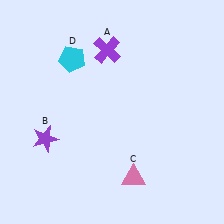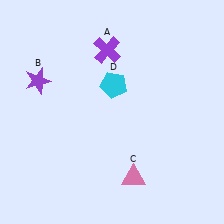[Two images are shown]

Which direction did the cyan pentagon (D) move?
The cyan pentagon (D) moved right.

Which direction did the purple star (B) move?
The purple star (B) moved up.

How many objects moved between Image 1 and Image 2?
2 objects moved between the two images.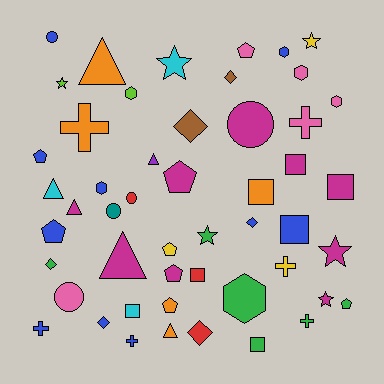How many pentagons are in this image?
There are 8 pentagons.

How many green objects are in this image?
There are 6 green objects.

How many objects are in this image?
There are 50 objects.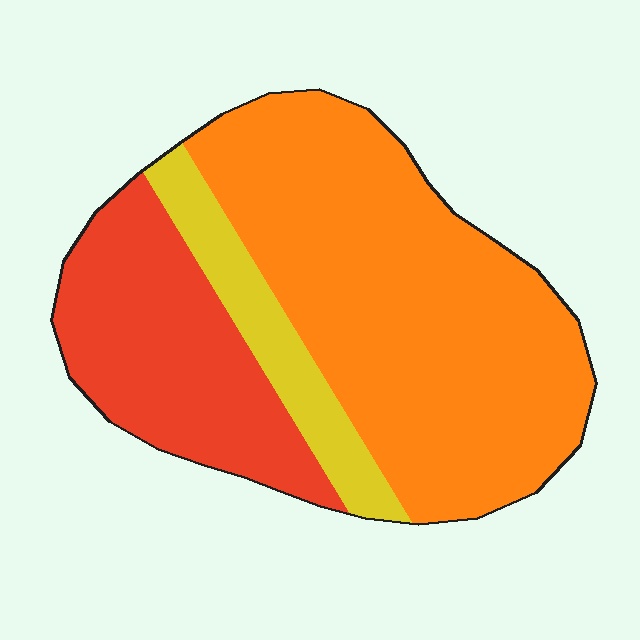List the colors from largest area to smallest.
From largest to smallest: orange, red, yellow.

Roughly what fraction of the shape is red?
Red takes up between a quarter and a half of the shape.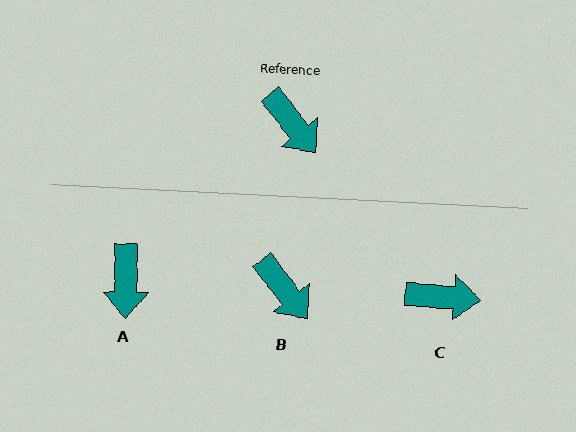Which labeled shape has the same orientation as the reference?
B.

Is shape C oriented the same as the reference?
No, it is off by about 48 degrees.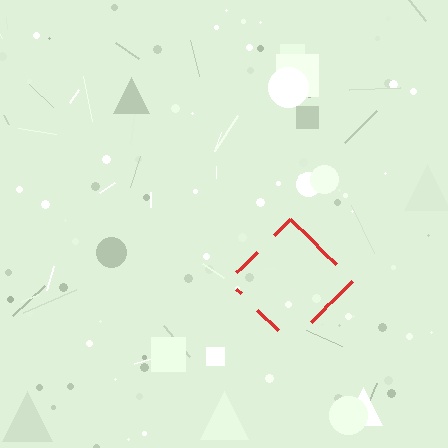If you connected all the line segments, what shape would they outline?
They would outline a diamond.